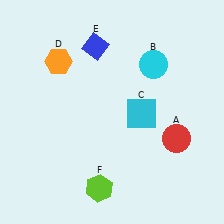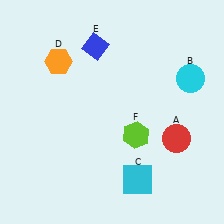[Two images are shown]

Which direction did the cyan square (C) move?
The cyan square (C) moved down.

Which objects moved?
The objects that moved are: the cyan circle (B), the cyan square (C), the lime hexagon (F).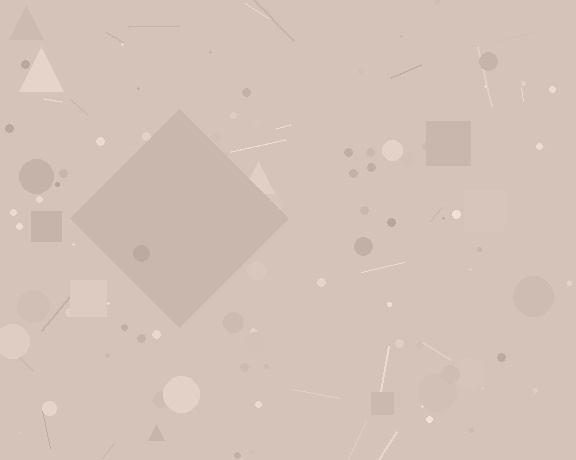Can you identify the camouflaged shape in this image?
The camouflaged shape is a diamond.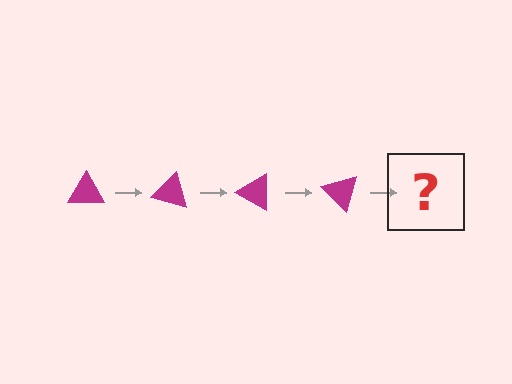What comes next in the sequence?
The next element should be a magenta triangle rotated 60 degrees.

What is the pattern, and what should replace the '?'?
The pattern is that the triangle rotates 15 degrees each step. The '?' should be a magenta triangle rotated 60 degrees.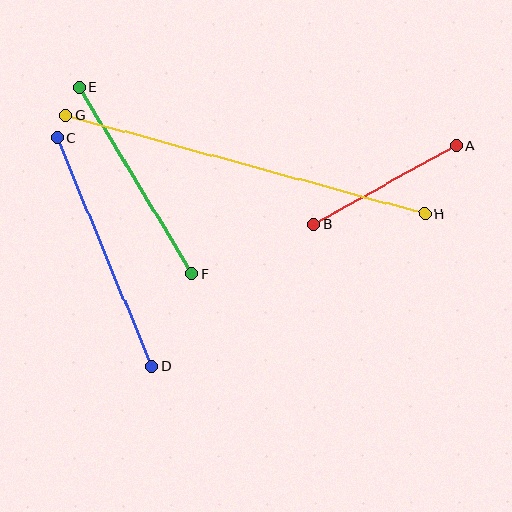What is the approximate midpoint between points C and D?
The midpoint is at approximately (104, 252) pixels.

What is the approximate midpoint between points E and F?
The midpoint is at approximately (136, 180) pixels.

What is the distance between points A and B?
The distance is approximately 163 pixels.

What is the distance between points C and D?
The distance is approximately 247 pixels.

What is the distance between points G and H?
The distance is approximately 372 pixels.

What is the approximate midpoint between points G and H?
The midpoint is at approximately (246, 165) pixels.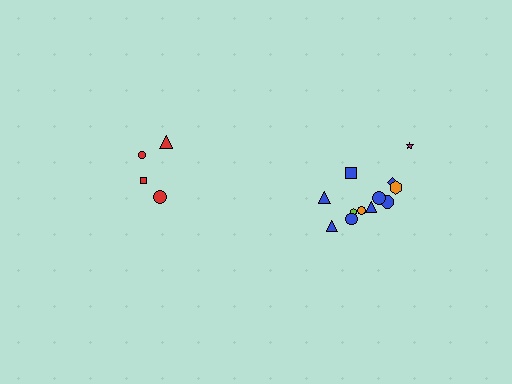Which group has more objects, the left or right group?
The right group.